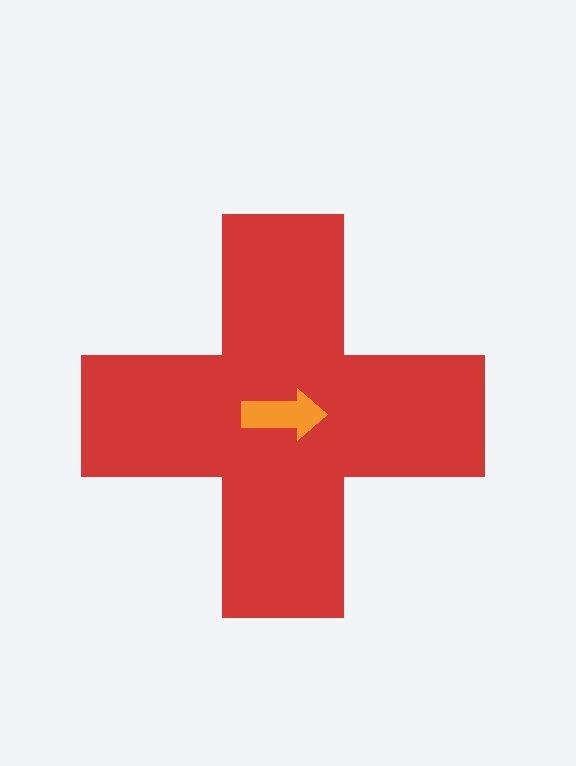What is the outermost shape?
The red cross.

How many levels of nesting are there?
2.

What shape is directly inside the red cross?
The orange arrow.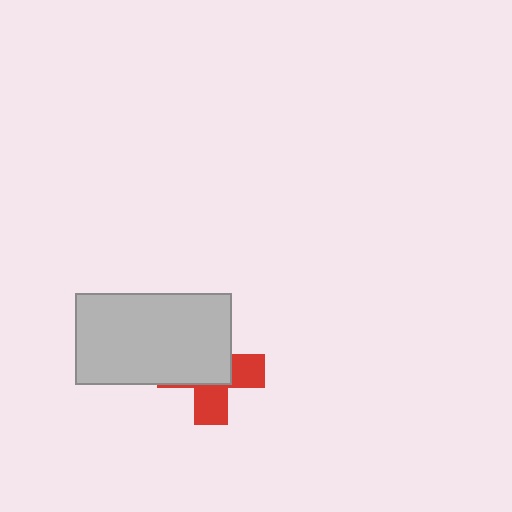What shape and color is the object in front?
The object in front is a light gray rectangle.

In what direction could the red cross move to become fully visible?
The red cross could move toward the lower-right. That would shift it out from behind the light gray rectangle entirely.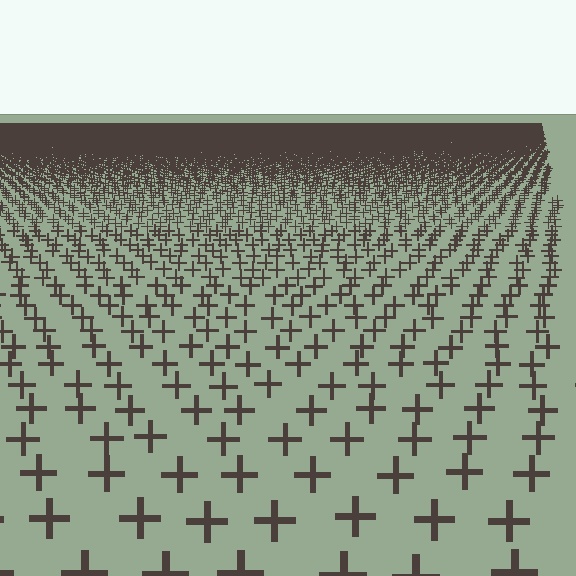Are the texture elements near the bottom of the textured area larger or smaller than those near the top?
Larger. Near the bottom, elements are closer to the viewer and appear at a bigger on-screen size.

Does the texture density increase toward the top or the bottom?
Density increases toward the top.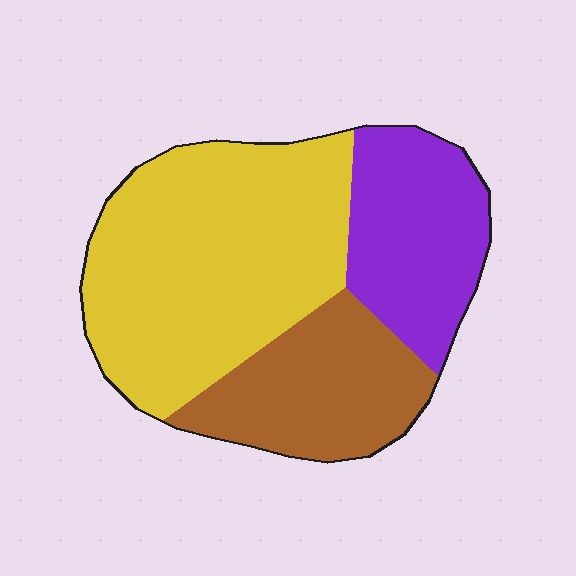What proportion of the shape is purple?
Purple takes up between a sixth and a third of the shape.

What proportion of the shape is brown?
Brown covers around 25% of the shape.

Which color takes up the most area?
Yellow, at roughly 50%.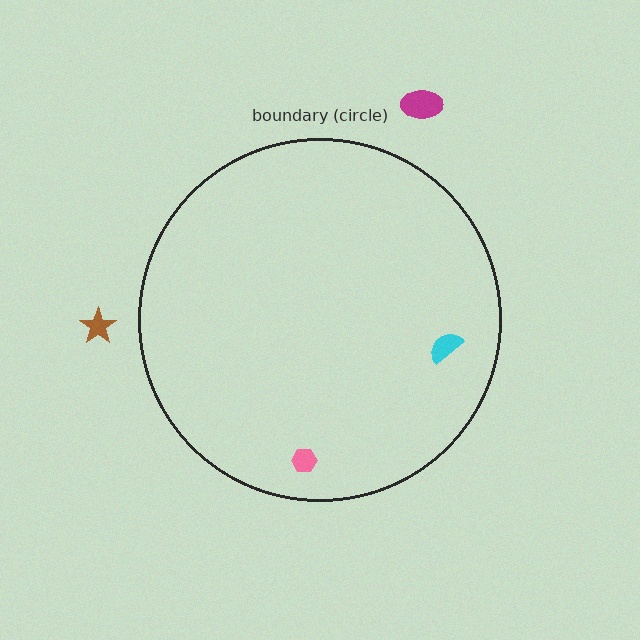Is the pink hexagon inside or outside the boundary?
Inside.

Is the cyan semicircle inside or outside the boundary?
Inside.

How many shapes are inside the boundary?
2 inside, 2 outside.